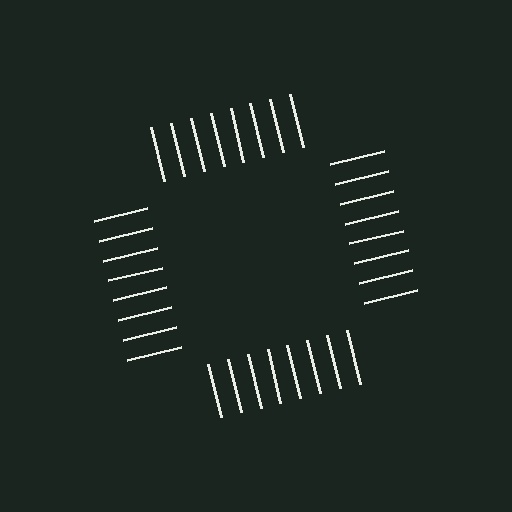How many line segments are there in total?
32 — 8 along each of the 4 edges.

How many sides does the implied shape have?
4 sides — the line-ends trace a square.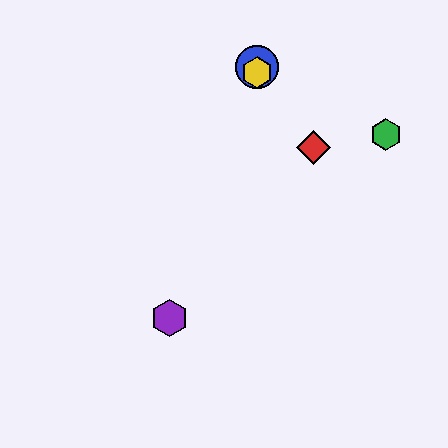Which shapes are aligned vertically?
The blue circle, the yellow hexagon are aligned vertically.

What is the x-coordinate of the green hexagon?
The green hexagon is at x≈386.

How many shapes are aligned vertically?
2 shapes (the blue circle, the yellow hexagon) are aligned vertically.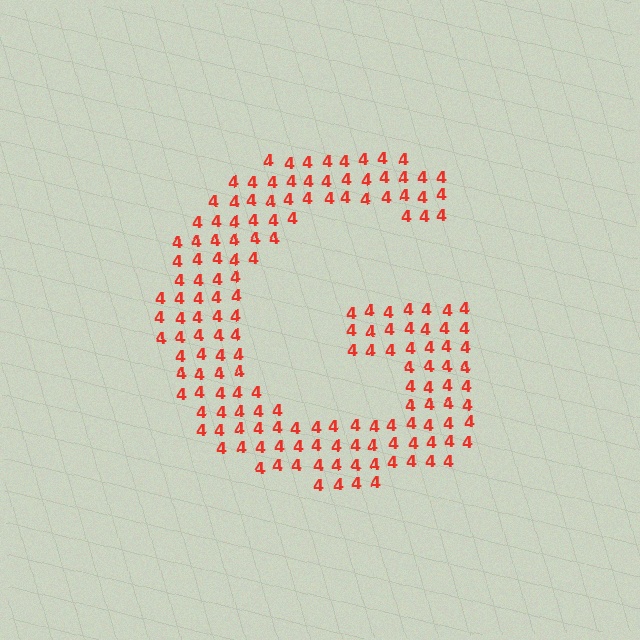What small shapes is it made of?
It is made of small digit 4's.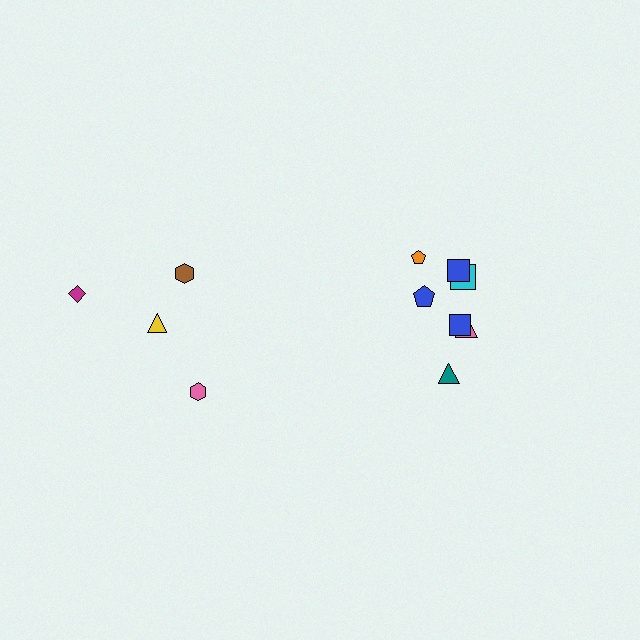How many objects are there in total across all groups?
There are 11 objects.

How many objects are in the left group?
There are 4 objects.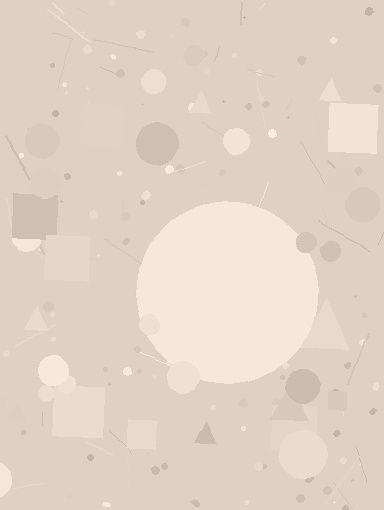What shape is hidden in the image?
A circle is hidden in the image.